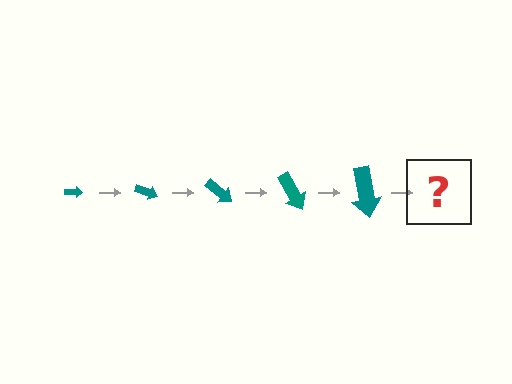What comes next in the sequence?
The next element should be an arrow, larger than the previous one and rotated 100 degrees from the start.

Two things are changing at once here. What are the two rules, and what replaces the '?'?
The two rules are that the arrow grows larger each step and it rotates 20 degrees each step. The '?' should be an arrow, larger than the previous one and rotated 100 degrees from the start.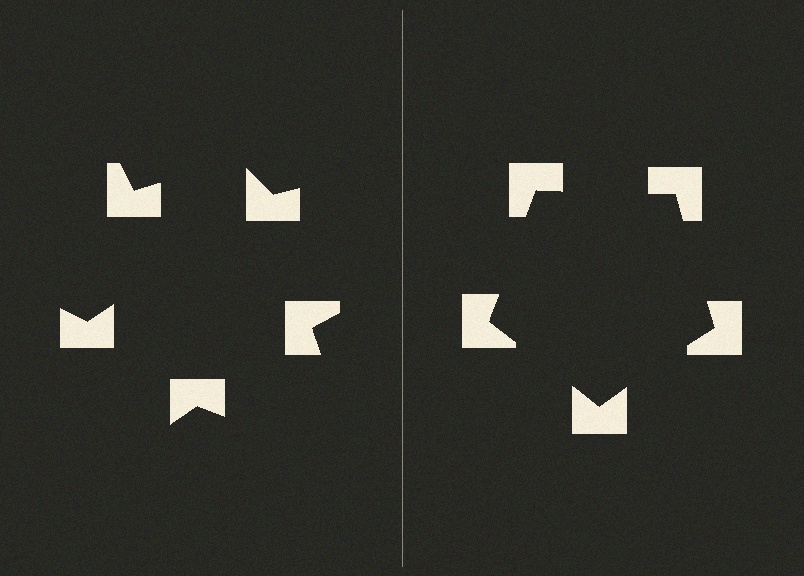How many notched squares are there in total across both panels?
10 — 5 on each side.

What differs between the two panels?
The notched squares are positioned identically on both sides; only the wedge orientations differ. On the right they align to a pentagon; on the left they are misaligned.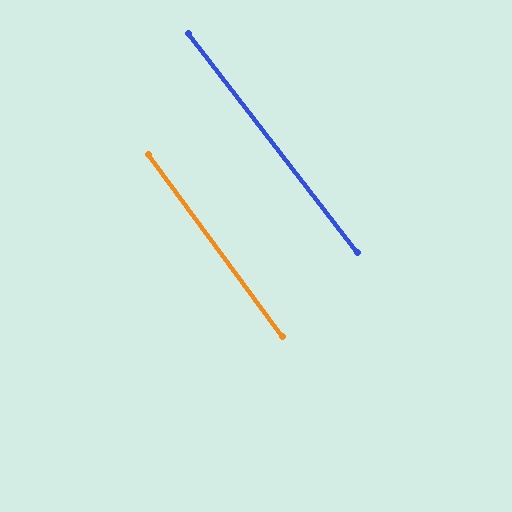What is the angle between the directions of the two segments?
Approximately 2 degrees.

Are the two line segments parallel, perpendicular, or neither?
Parallel — their directions differ by only 1.5°.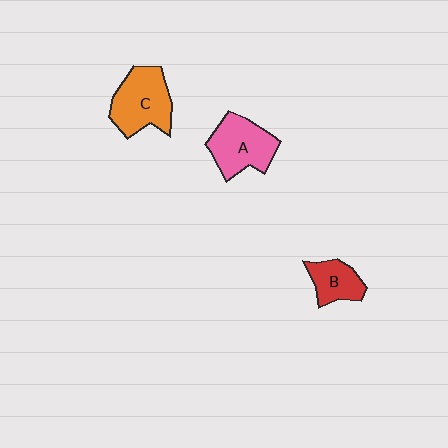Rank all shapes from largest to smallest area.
From largest to smallest: C (orange), A (pink), B (red).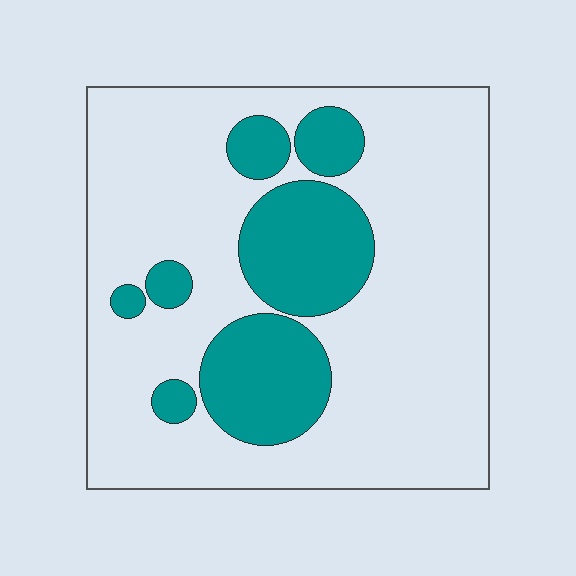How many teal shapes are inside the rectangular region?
7.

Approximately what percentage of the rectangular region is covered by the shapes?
Approximately 25%.